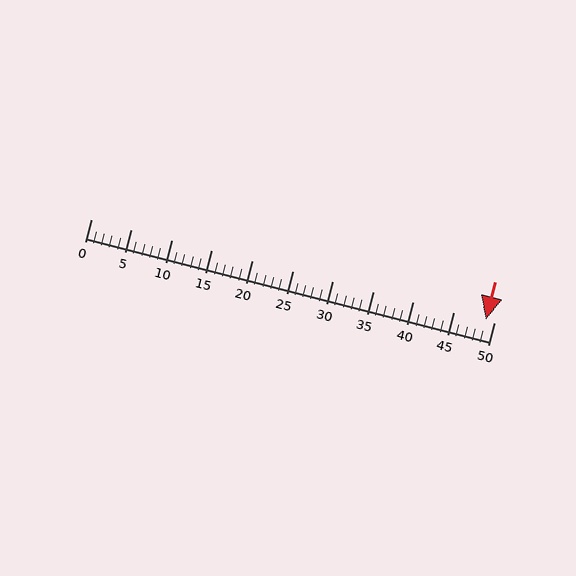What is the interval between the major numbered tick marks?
The major tick marks are spaced 5 units apart.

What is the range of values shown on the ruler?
The ruler shows values from 0 to 50.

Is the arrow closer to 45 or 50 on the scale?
The arrow is closer to 50.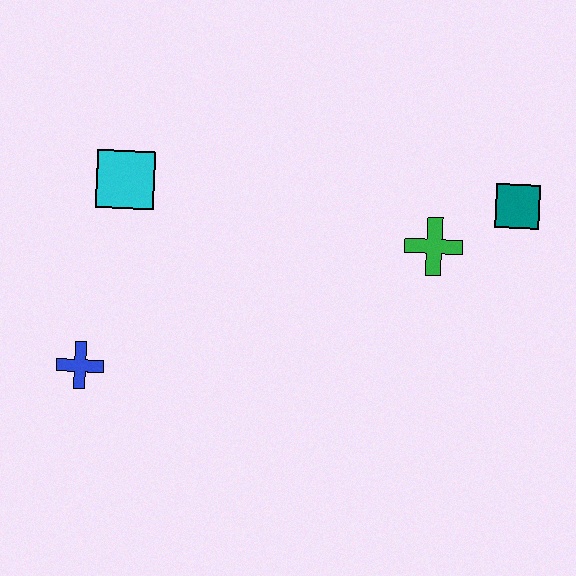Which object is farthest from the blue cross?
The teal square is farthest from the blue cross.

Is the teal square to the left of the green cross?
No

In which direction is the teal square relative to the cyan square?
The teal square is to the right of the cyan square.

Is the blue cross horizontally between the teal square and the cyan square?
No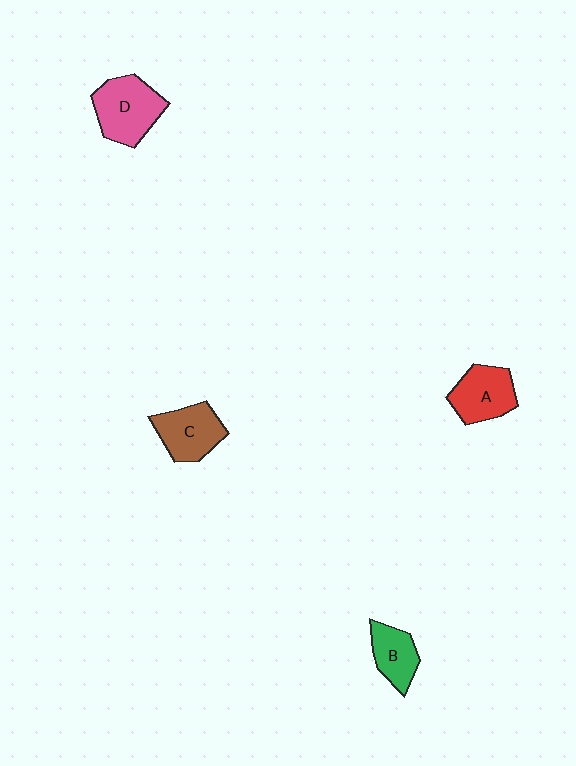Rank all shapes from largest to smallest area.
From largest to smallest: D (pink), C (brown), A (red), B (green).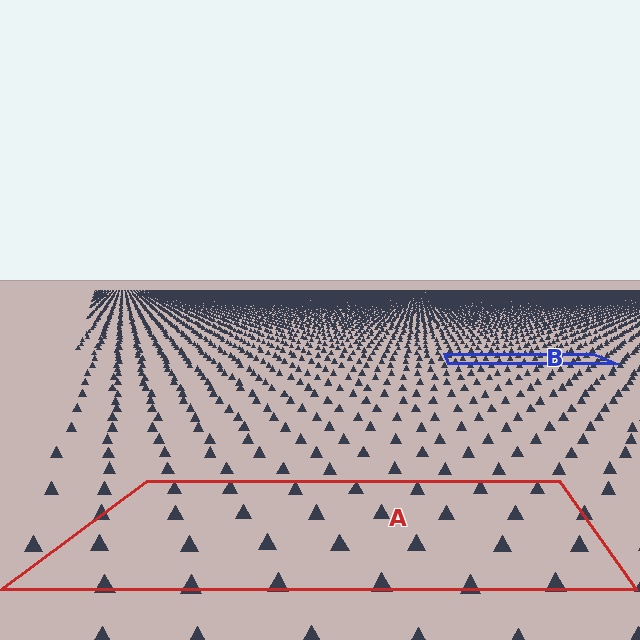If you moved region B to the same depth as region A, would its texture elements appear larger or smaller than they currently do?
They would appear larger. At a closer depth, the same texture elements are projected at a bigger on-screen size.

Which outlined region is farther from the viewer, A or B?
Region B is farther from the viewer — the texture elements inside it appear smaller and more densely packed.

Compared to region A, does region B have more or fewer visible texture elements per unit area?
Region B has more texture elements per unit area — they are packed more densely because it is farther away.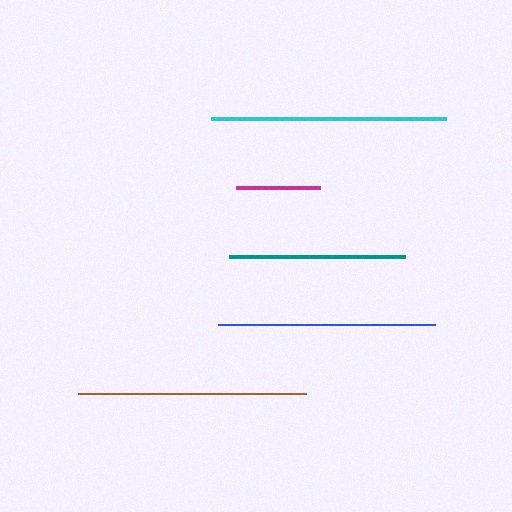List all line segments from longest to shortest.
From longest to shortest: cyan, brown, blue, teal, magenta.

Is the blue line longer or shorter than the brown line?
The brown line is longer than the blue line.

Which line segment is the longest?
The cyan line is the longest at approximately 236 pixels.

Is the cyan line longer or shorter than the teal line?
The cyan line is longer than the teal line.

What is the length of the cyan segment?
The cyan segment is approximately 236 pixels long.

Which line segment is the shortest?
The magenta line is the shortest at approximately 84 pixels.